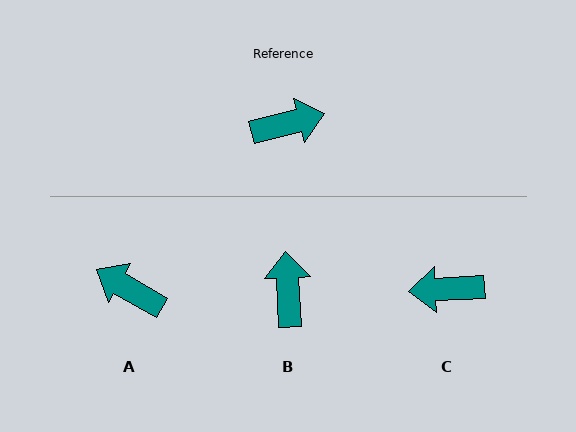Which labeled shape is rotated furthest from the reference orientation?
C, about 169 degrees away.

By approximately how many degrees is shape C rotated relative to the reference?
Approximately 169 degrees counter-clockwise.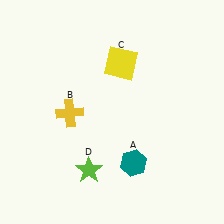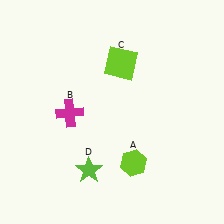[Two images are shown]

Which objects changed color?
A changed from teal to lime. B changed from yellow to magenta. C changed from yellow to lime.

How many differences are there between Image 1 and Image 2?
There are 3 differences between the two images.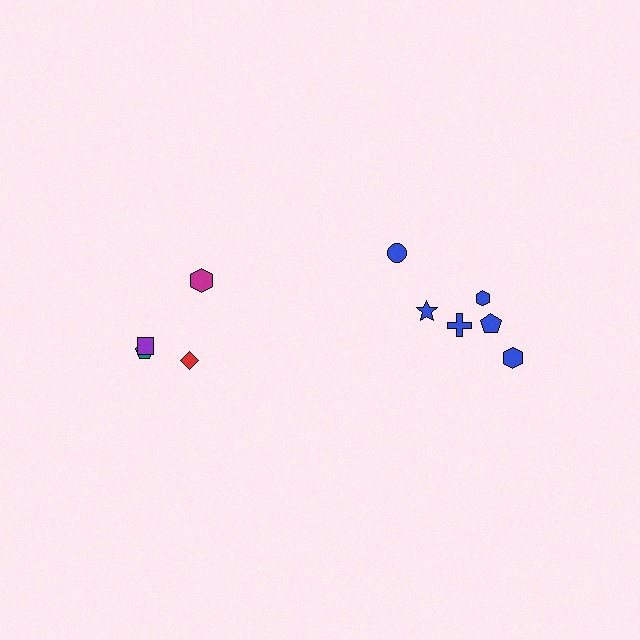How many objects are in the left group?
There are 4 objects.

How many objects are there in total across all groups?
There are 10 objects.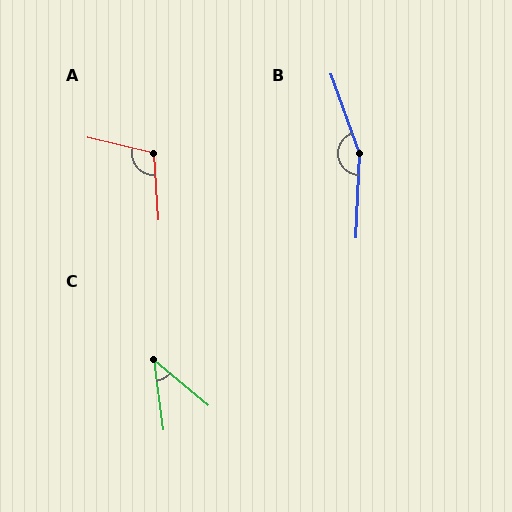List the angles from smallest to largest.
C (42°), A (106°), B (158°).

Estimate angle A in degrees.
Approximately 106 degrees.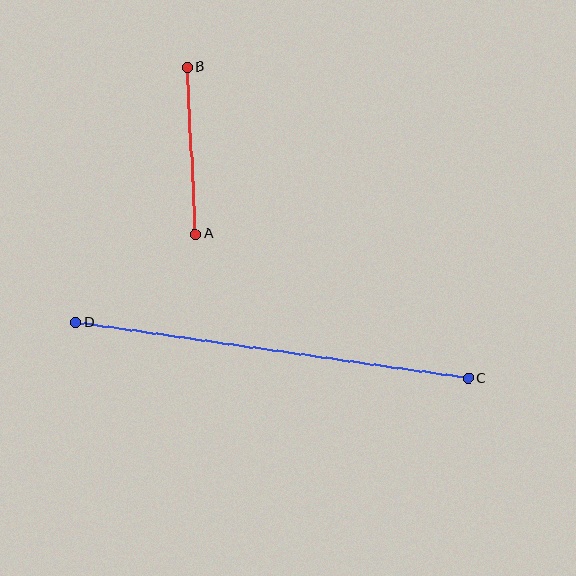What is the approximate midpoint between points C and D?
The midpoint is at approximately (272, 350) pixels.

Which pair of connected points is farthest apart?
Points C and D are farthest apart.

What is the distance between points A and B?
The distance is approximately 167 pixels.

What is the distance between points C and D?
The distance is approximately 396 pixels.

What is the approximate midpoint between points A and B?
The midpoint is at approximately (191, 151) pixels.